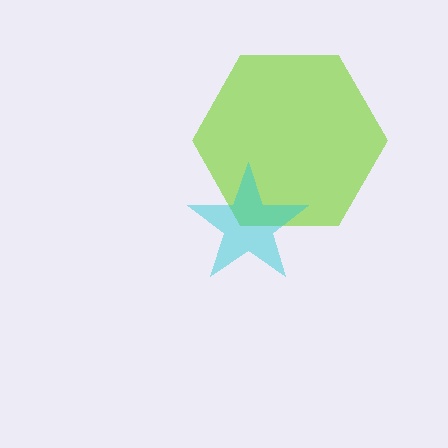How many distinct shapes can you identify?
There are 2 distinct shapes: a lime hexagon, a cyan star.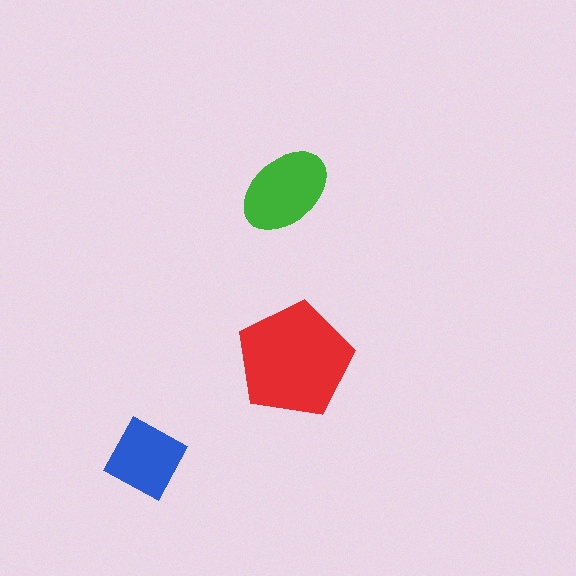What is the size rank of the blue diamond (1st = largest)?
3rd.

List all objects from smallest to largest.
The blue diamond, the green ellipse, the red pentagon.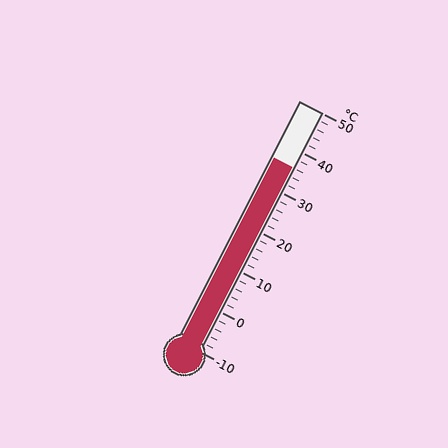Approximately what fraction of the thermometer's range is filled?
The thermometer is filled to approximately 75% of its range.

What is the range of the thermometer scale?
The thermometer scale ranges from -10°C to 50°C.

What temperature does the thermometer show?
The thermometer shows approximately 36°C.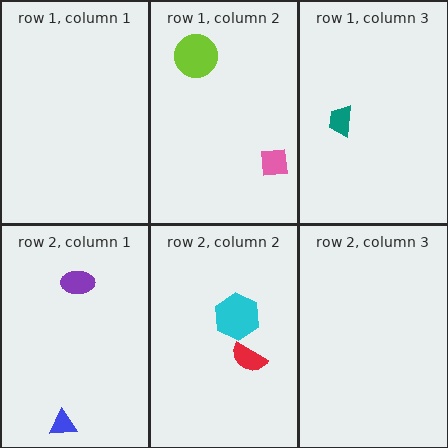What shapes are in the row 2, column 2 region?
The cyan hexagon, the red semicircle.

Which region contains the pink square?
The row 1, column 2 region.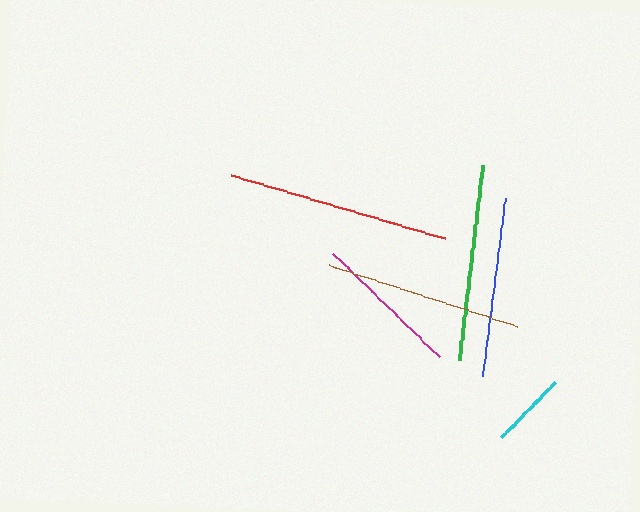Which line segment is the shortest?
The cyan line is the shortest at approximately 77 pixels.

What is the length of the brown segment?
The brown segment is approximately 198 pixels long.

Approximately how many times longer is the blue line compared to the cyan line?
The blue line is approximately 2.3 times the length of the cyan line.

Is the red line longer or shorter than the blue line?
The red line is longer than the blue line.